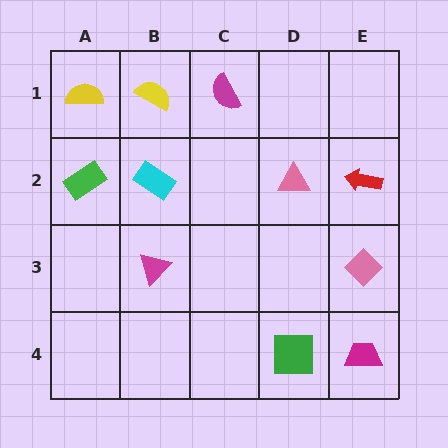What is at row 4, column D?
A green square.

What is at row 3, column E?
A pink diamond.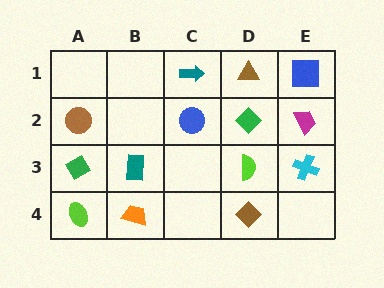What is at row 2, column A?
A brown circle.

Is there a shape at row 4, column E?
No, that cell is empty.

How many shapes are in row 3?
4 shapes.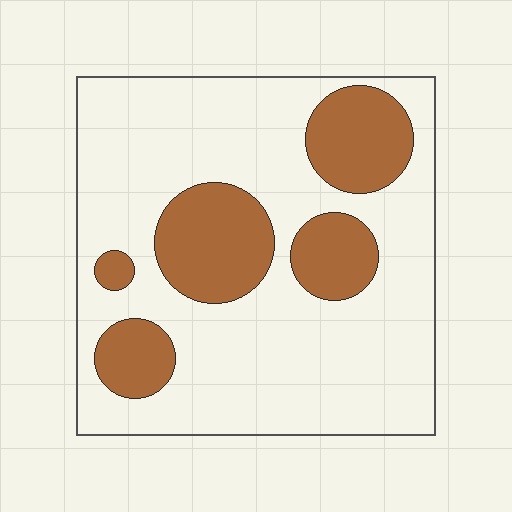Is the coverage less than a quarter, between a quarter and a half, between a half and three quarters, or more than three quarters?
Between a quarter and a half.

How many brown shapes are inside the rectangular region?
5.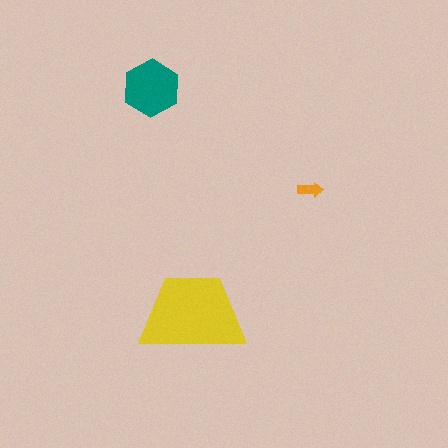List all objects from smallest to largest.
The orange arrow, the teal hexagon, the yellow trapezoid.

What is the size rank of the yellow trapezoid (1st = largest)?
1st.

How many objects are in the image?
There are 3 objects in the image.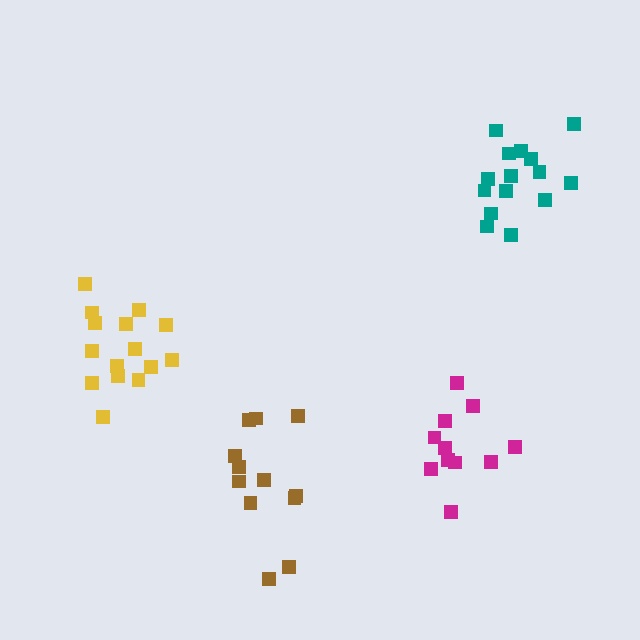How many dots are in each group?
Group 1: 15 dots, Group 2: 11 dots, Group 3: 15 dots, Group 4: 12 dots (53 total).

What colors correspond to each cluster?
The clusters are colored: teal, magenta, yellow, brown.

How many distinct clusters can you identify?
There are 4 distinct clusters.